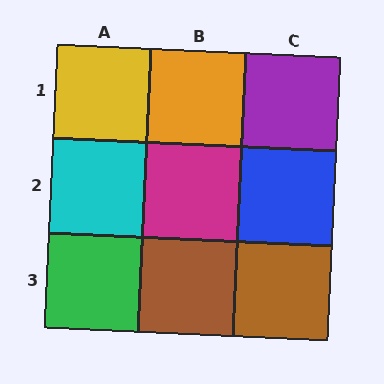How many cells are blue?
1 cell is blue.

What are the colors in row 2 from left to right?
Cyan, magenta, blue.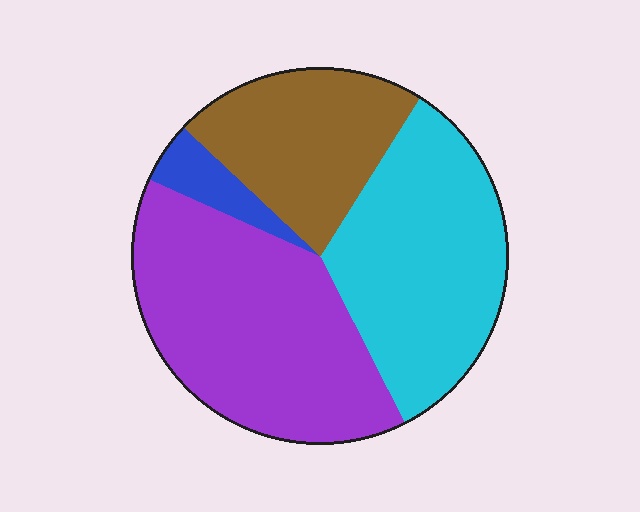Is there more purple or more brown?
Purple.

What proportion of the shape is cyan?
Cyan takes up about one third (1/3) of the shape.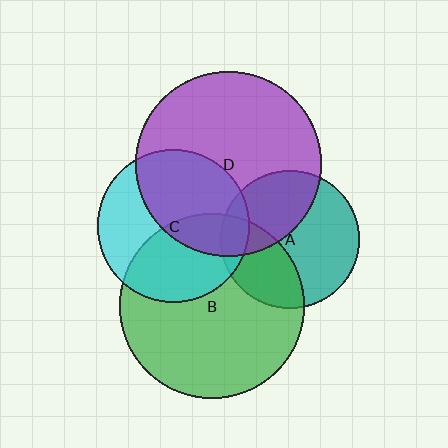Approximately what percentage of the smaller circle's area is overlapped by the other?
Approximately 45%.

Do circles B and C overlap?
Yes.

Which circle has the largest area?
Circle D (purple).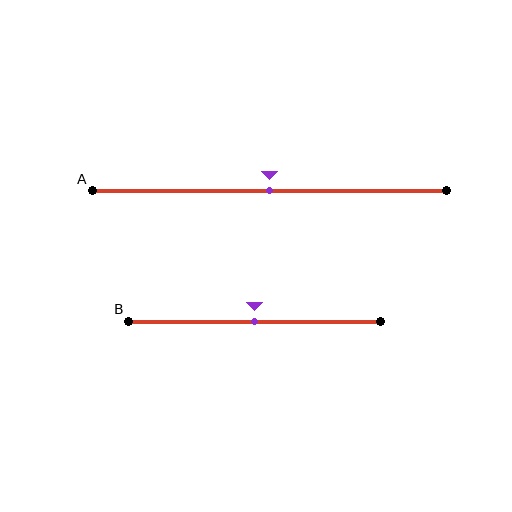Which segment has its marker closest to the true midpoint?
Segment A has its marker closest to the true midpoint.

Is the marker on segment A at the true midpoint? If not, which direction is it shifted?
Yes, the marker on segment A is at the true midpoint.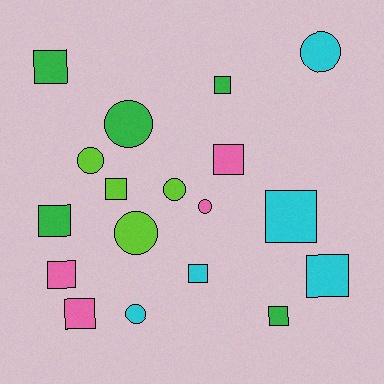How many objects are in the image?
There are 18 objects.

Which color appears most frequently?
Green, with 5 objects.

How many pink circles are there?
There is 1 pink circle.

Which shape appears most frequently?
Square, with 11 objects.